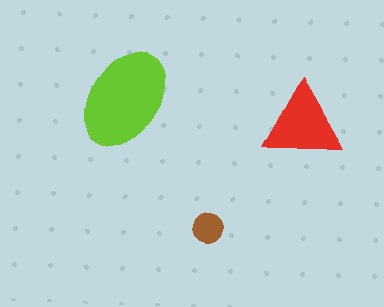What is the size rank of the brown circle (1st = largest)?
3rd.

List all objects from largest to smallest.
The lime ellipse, the red triangle, the brown circle.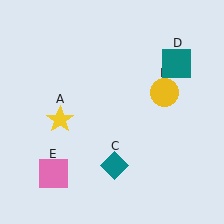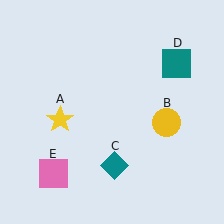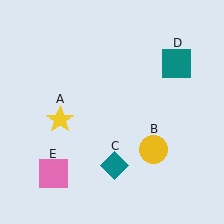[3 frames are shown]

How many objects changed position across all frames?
1 object changed position: yellow circle (object B).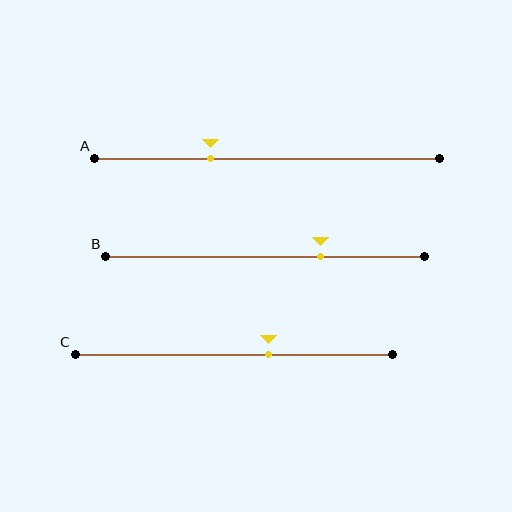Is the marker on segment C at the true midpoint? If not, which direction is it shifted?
No, the marker on segment C is shifted to the right by about 11% of the segment length.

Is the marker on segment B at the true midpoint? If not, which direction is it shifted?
No, the marker on segment B is shifted to the right by about 17% of the segment length.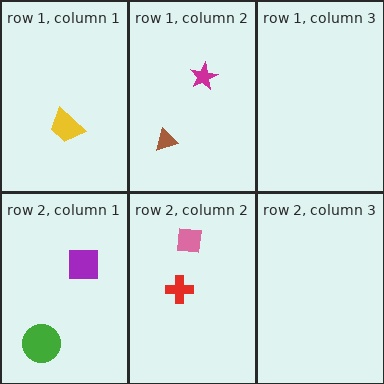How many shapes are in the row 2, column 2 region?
2.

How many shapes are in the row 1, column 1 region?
1.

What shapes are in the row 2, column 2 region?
The red cross, the pink square.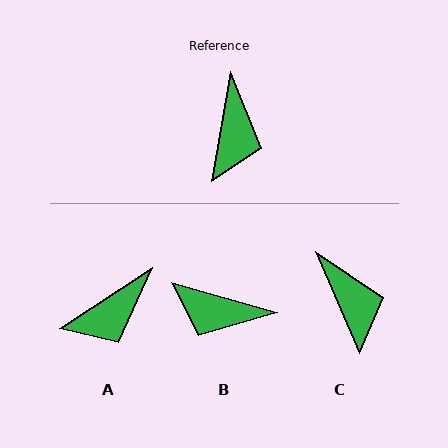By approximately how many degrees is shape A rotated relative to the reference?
Approximately 47 degrees clockwise.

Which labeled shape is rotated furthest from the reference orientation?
B, about 96 degrees away.